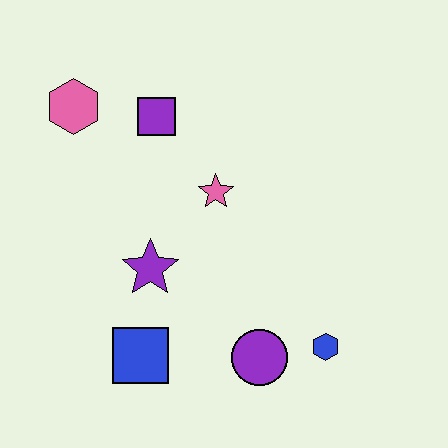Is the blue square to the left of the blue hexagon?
Yes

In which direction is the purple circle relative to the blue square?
The purple circle is to the right of the blue square.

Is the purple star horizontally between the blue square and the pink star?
Yes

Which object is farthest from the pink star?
The blue hexagon is farthest from the pink star.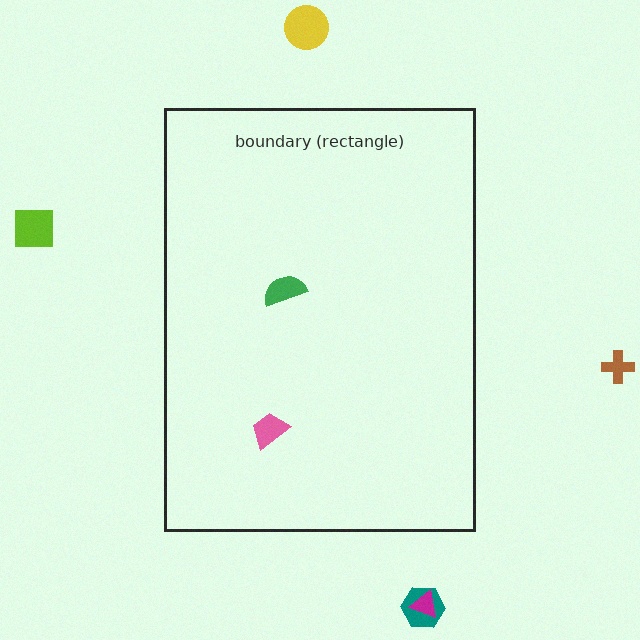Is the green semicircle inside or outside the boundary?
Inside.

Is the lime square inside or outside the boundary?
Outside.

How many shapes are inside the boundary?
2 inside, 5 outside.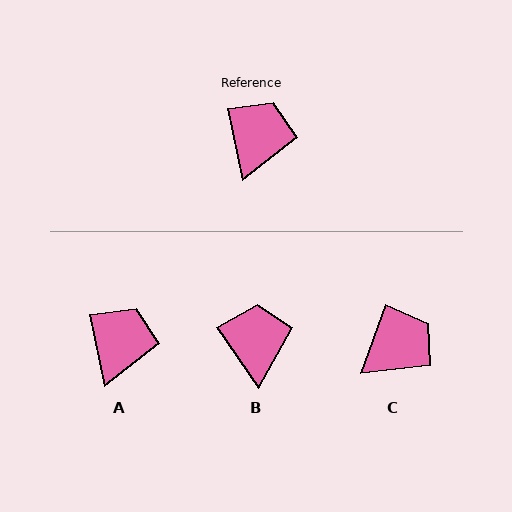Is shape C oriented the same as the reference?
No, it is off by about 31 degrees.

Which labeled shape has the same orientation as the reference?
A.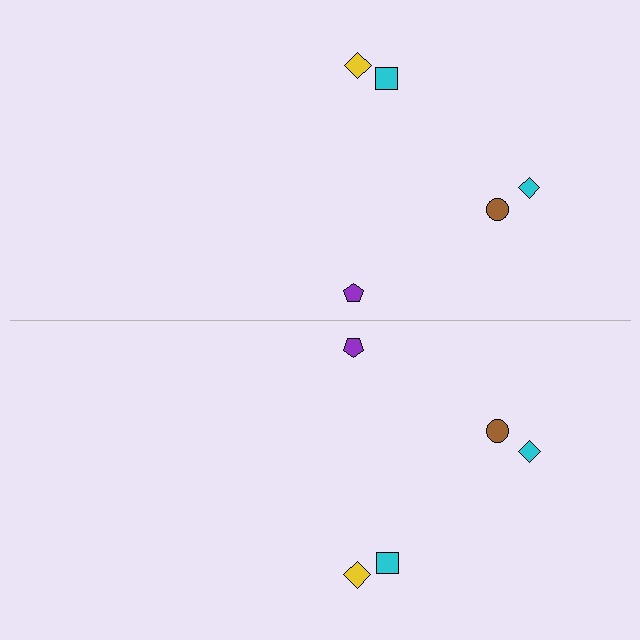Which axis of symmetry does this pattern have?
The pattern has a horizontal axis of symmetry running through the center of the image.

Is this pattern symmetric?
Yes, this pattern has bilateral (reflection) symmetry.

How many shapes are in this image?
There are 10 shapes in this image.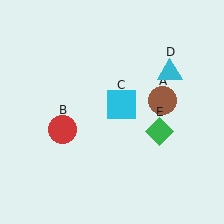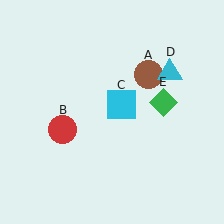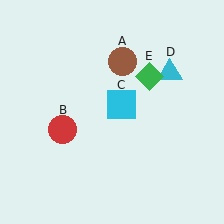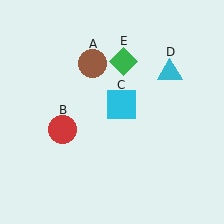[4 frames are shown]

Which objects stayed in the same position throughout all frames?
Red circle (object B) and cyan square (object C) and cyan triangle (object D) remained stationary.